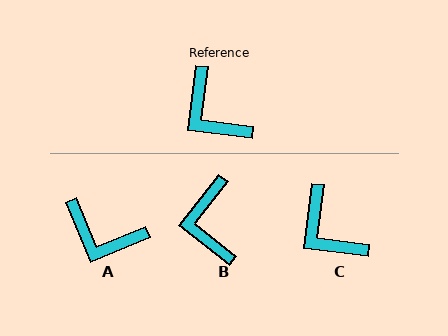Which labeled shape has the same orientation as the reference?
C.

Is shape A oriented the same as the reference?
No, it is off by about 30 degrees.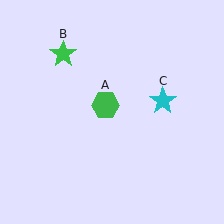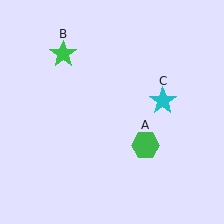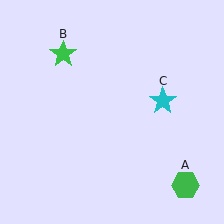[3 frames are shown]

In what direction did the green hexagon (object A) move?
The green hexagon (object A) moved down and to the right.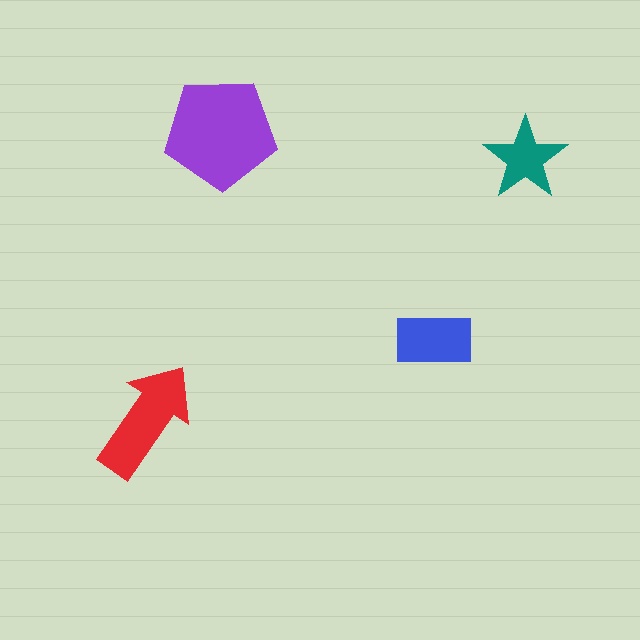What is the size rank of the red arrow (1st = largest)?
2nd.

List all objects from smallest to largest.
The teal star, the blue rectangle, the red arrow, the purple pentagon.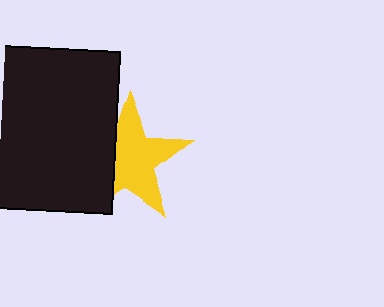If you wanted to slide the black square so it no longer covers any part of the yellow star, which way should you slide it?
Slide it left — that is the most direct way to separate the two shapes.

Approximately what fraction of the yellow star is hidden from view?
Roughly 32% of the yellow star is hidden behind the black square.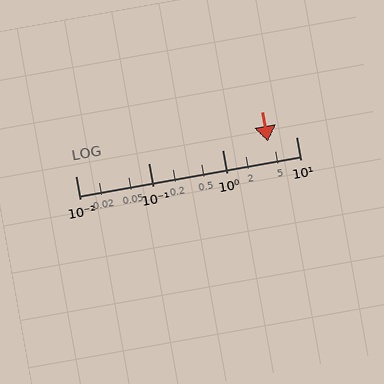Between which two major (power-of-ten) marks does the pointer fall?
The pointer is between 1 and 10.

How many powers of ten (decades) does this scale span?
The scale spans 3 decades, from 0.01 to 10.